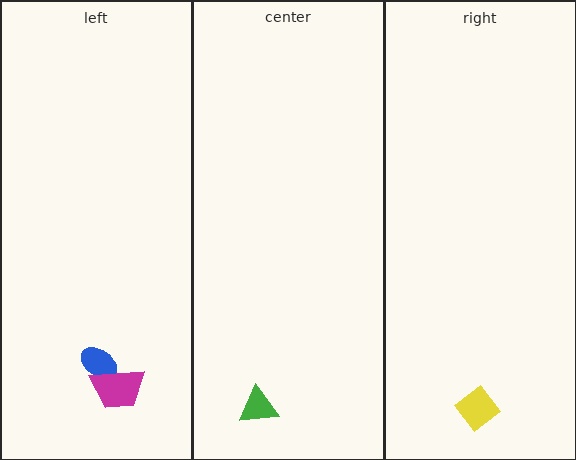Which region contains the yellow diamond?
The right region.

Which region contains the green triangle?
The center region.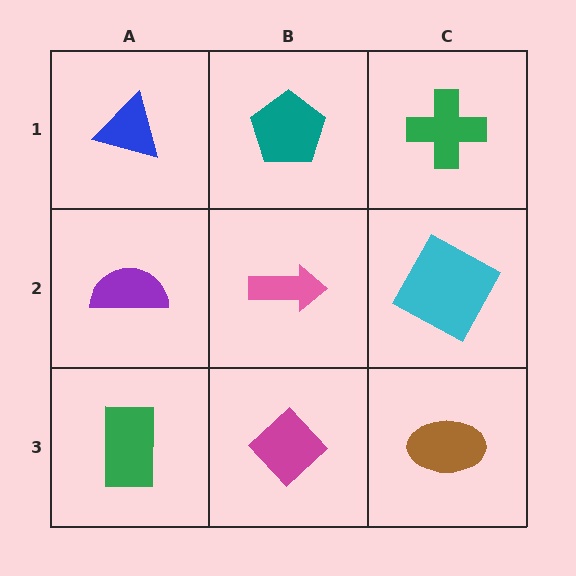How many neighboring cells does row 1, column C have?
2.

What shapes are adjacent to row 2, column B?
A teal pentagon (row 1, column B), a magenta diamond (row 3, column B), a purple semicircle (row 2, column A), a cyan square (row 2, column C).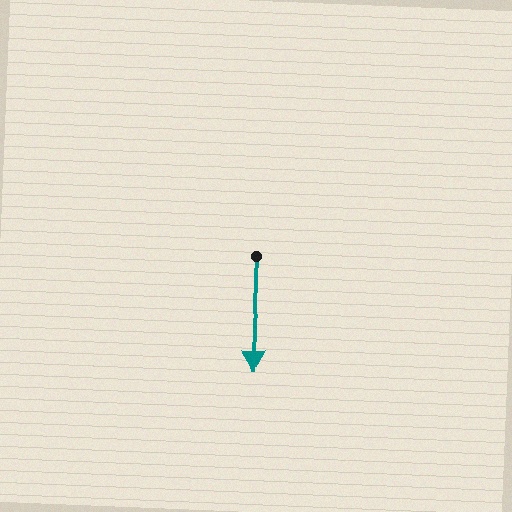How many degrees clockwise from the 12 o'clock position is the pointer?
Approximately 179 degrees.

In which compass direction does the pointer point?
South.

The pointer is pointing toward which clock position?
Roughly 6 o'clock.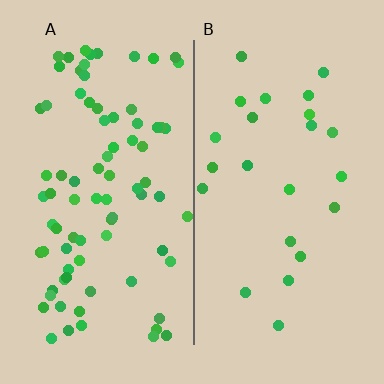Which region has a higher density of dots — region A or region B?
A (the left).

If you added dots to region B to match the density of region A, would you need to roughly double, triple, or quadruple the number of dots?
Approximately triple.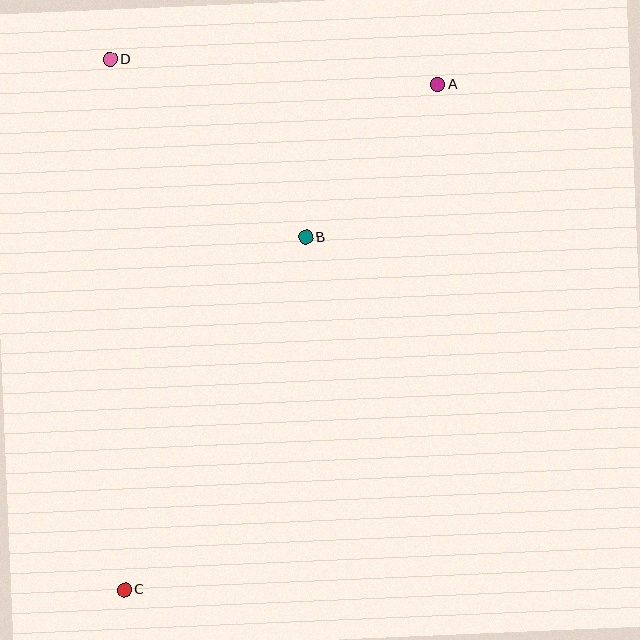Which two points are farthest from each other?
Points A and C are farthest from each other.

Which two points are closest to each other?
Points A and B are closest to each other.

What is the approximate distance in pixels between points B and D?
The distance between B and D is approximately 265 pixels.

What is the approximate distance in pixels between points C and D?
The distance between C and D is approximately 531 pixels.